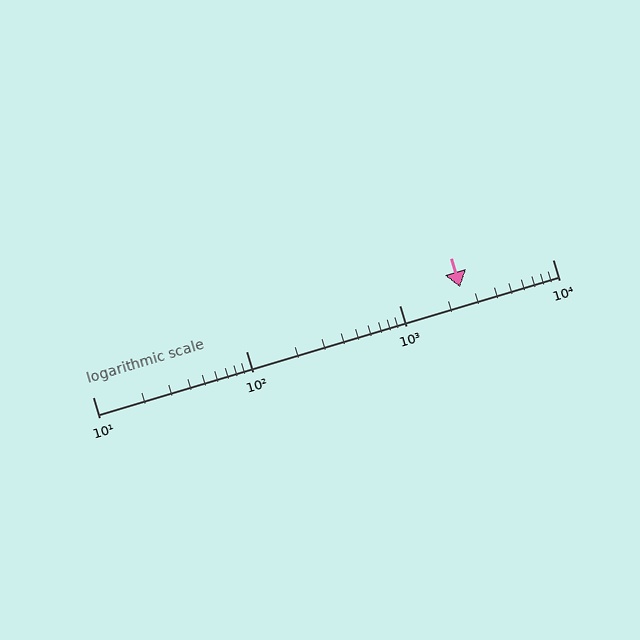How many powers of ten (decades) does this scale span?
The scale spans 3 decades, from 10 to 10000.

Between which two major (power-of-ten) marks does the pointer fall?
The pointer is between 1000 and 10000.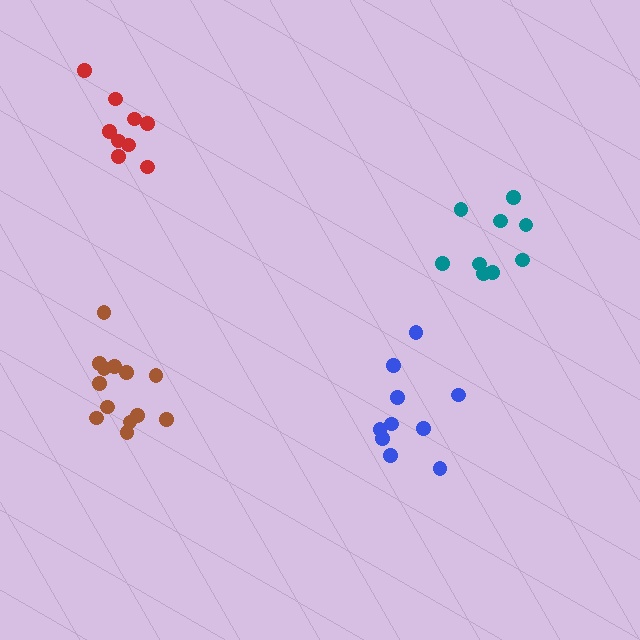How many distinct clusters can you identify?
There are 4 distinct clusters.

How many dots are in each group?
Group 1: 9 dots, Group 2: 9 dots, Group 3: 13 dots, Group 4: 10 dots (41 total).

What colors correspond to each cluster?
The clusters are colored: teal, red, brown, blue.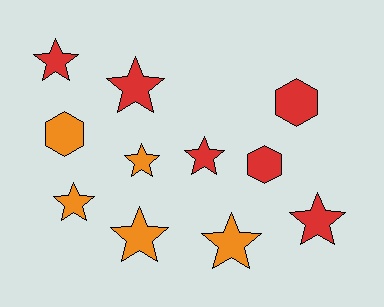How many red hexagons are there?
There are 2 red hexagons.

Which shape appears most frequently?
Star, with 8 objects.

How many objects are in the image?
There are 11 objects.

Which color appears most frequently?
Red, with 6 objects.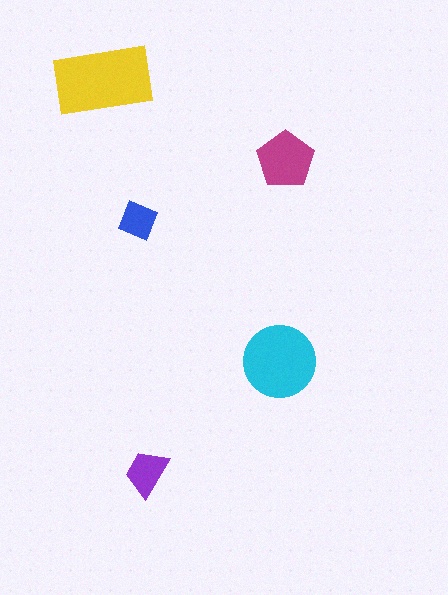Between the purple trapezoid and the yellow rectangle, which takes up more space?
The yellow rectangle.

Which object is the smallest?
The blue square.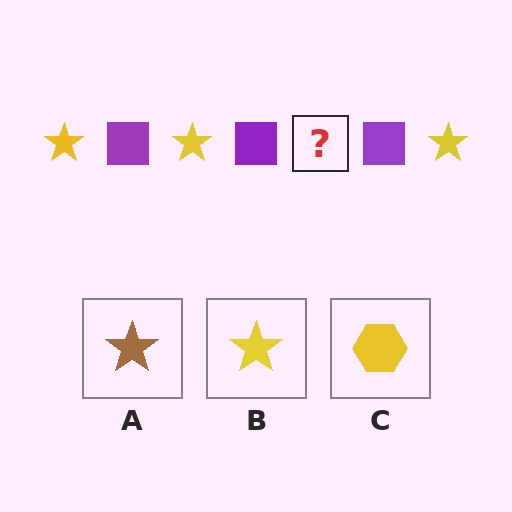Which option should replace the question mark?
Option B.